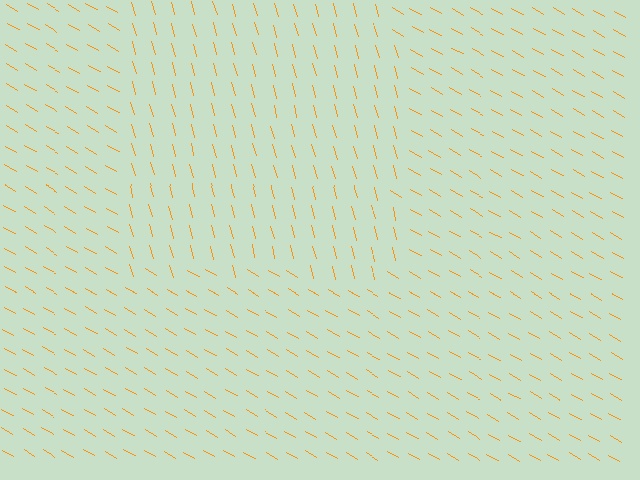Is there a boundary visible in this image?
Yes, there is a texture boundary formed by a change in line orientation.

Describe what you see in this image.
The image is filled with small orange line segments. A rectangle region in the image has lines oriented differently from the surrounding lines, creating a visible texture boundary.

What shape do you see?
I see a rectangle.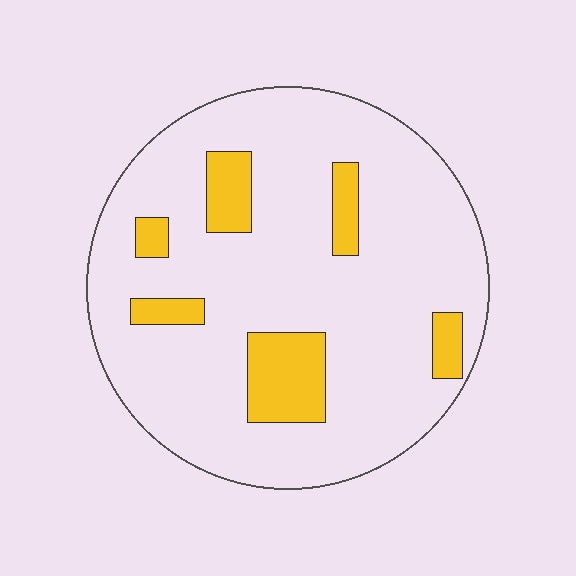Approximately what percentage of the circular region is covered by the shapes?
Approximately 15%.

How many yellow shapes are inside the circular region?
6.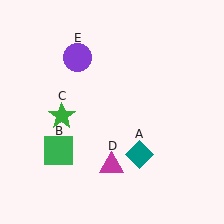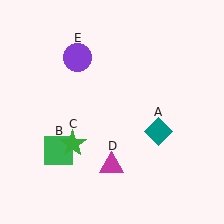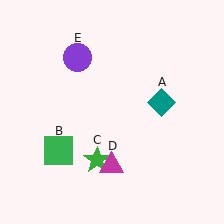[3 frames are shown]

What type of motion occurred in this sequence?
The teal diamond (object A), green star (object C) rotated counterclockwise around the center of the scene.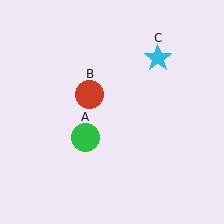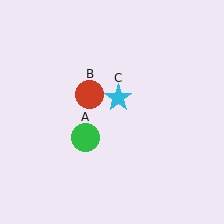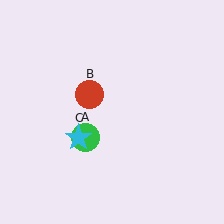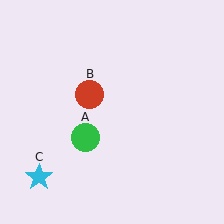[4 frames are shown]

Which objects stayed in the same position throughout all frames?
Green circle (object A) and red circle (object B) remained stationary.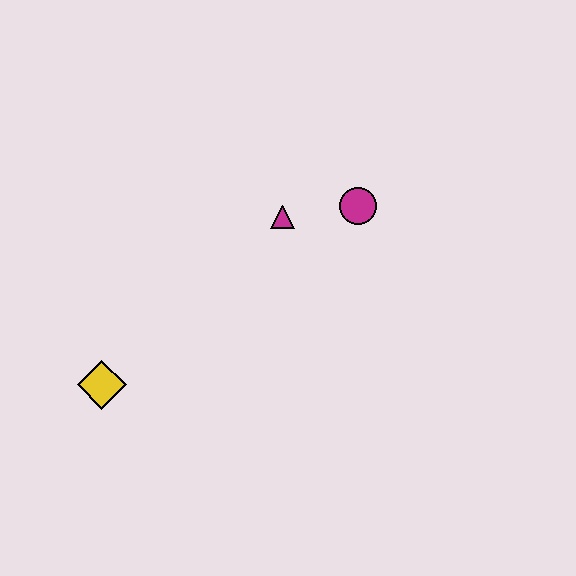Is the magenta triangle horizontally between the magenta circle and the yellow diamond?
Yes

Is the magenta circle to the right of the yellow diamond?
Yes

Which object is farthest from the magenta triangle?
The yellow diamond is farthest from the magenta triangle.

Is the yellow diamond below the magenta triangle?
Yes